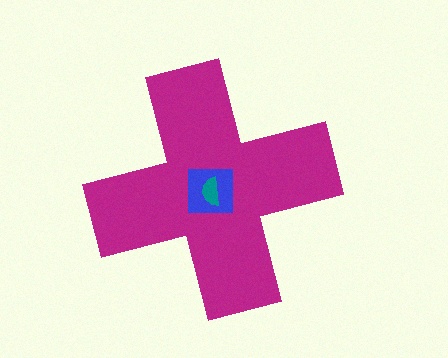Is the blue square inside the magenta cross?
Yes.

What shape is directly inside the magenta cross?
The blue square.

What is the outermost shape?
The magenta cross.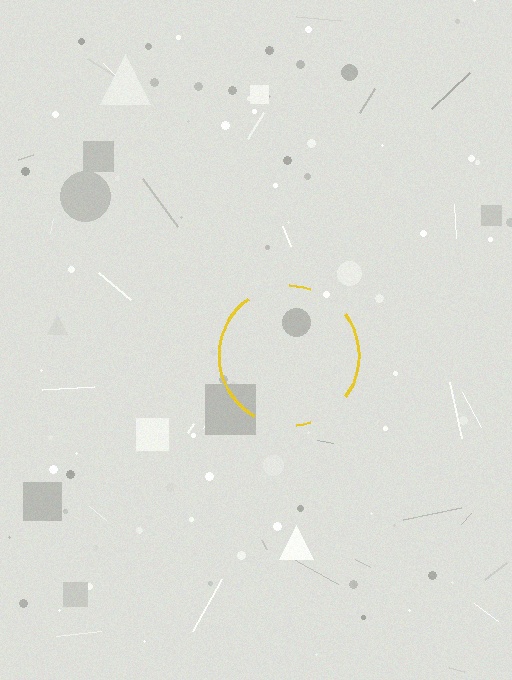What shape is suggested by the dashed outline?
The dashed outline suggests a circle.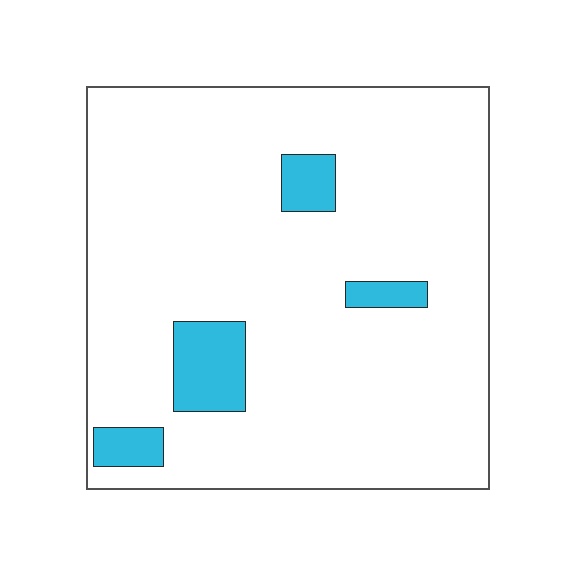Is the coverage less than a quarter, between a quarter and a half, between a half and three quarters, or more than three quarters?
Less than a quarter.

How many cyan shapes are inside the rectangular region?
4.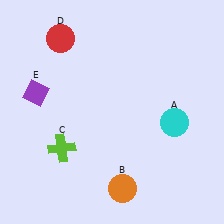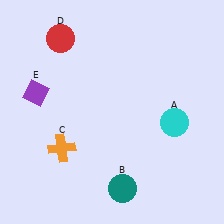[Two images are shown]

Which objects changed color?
B changed from orange to teal. C changed from lime to orange.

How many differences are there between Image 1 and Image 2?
There are 2 differences between the two images.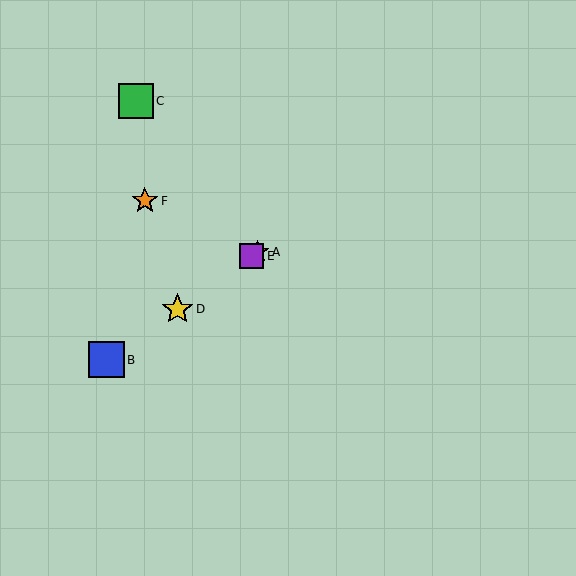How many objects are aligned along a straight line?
4 objects (A, B, D, E) are aligned along a straight line.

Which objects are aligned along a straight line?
Objects A, B, D, E are aligned along a straight line.